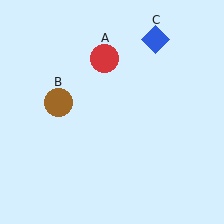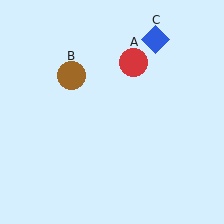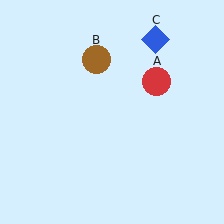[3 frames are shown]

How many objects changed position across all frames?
2 objects changed position: red circle (object A), brown circle (object B).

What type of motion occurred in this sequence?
The red circle (object A), brown circle (object B) rotated clockwise around the center of the scene.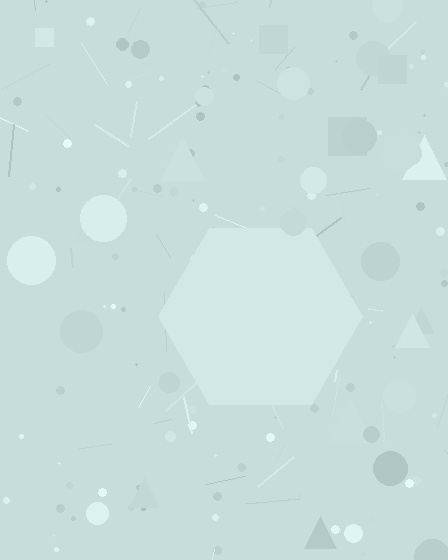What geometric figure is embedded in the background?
A hexagon is embedded in the background.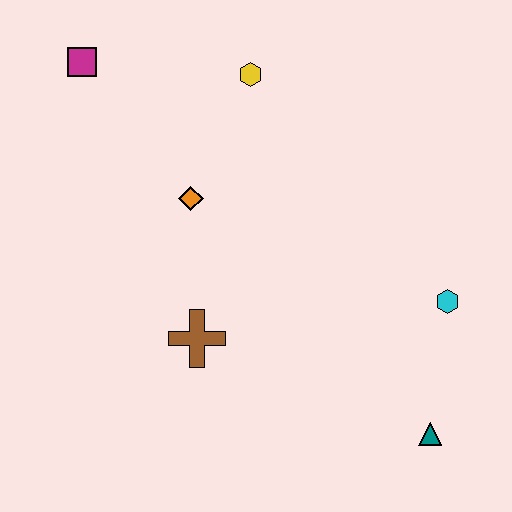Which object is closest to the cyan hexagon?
The teal triangle is closest to the cyan hexagon.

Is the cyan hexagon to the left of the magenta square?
No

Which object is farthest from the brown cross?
The magenta square is farthest from the brown cross.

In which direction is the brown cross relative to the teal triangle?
The brown cross is to the left of the teal triangle.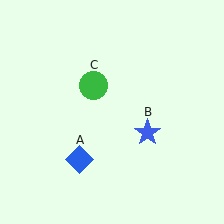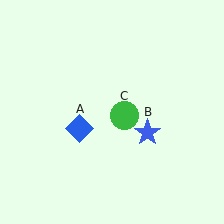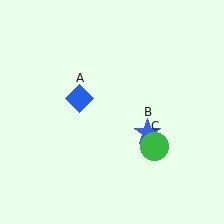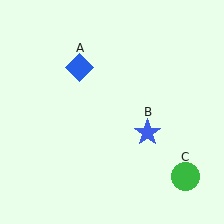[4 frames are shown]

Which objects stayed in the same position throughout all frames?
Blue star (object B) remained stationary.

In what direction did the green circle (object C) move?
The green circle (object C) moved down and to the right.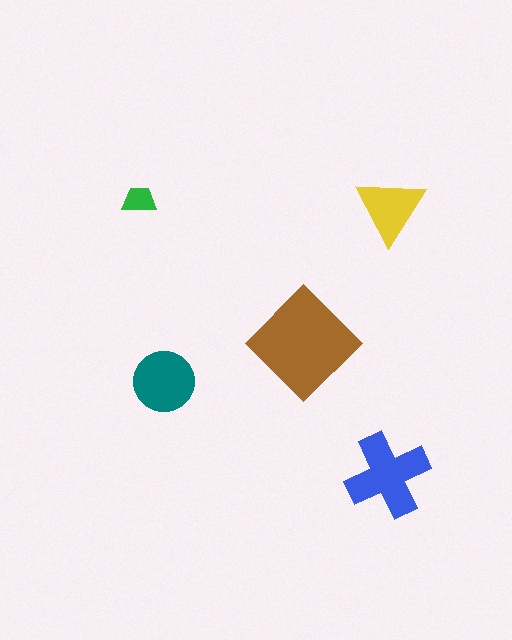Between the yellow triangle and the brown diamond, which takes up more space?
The brown diamond.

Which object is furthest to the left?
The green trapezoid is leftmost.